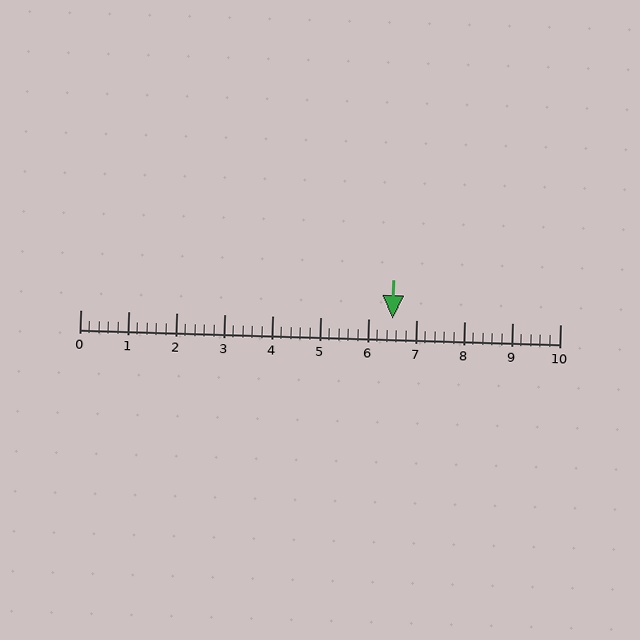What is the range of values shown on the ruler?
The ruler shows values from 0 to 10.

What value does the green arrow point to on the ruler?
The green arrow points to approximately 6.5.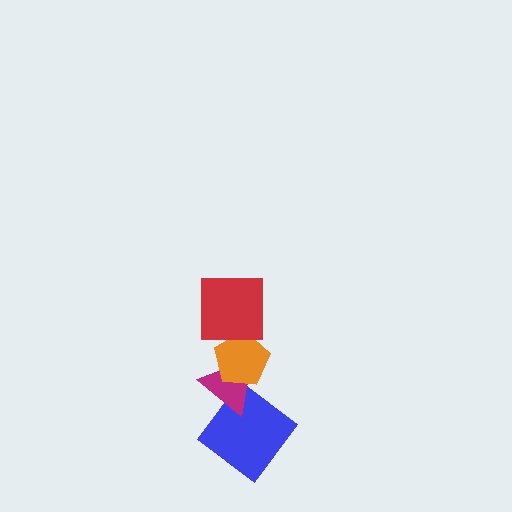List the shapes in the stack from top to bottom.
From top to bottom: the red square, the orange pentagon, the magenta triangle, the blue diamond.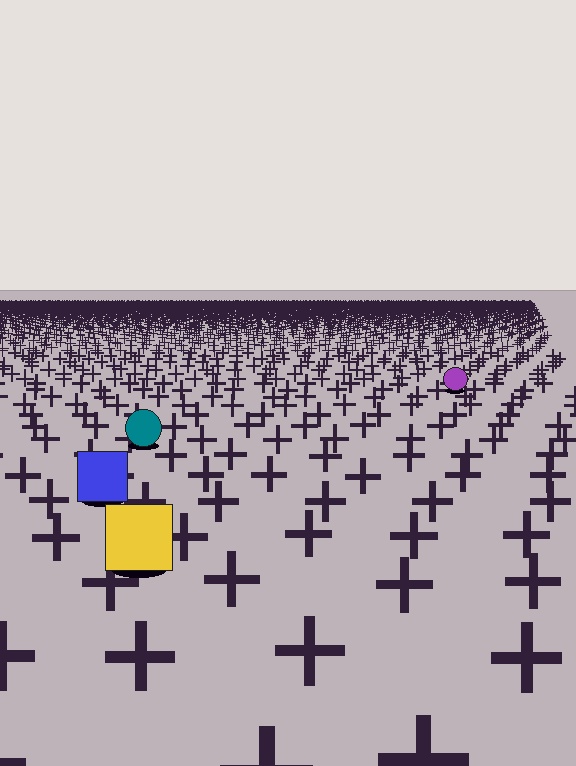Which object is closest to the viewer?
The yellow square is closest. The texture marks near it are larger and more spread out.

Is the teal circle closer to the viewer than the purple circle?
Yes. The teal circle is closer — you can tell from the texture gradient: the ground texture is coarser near it.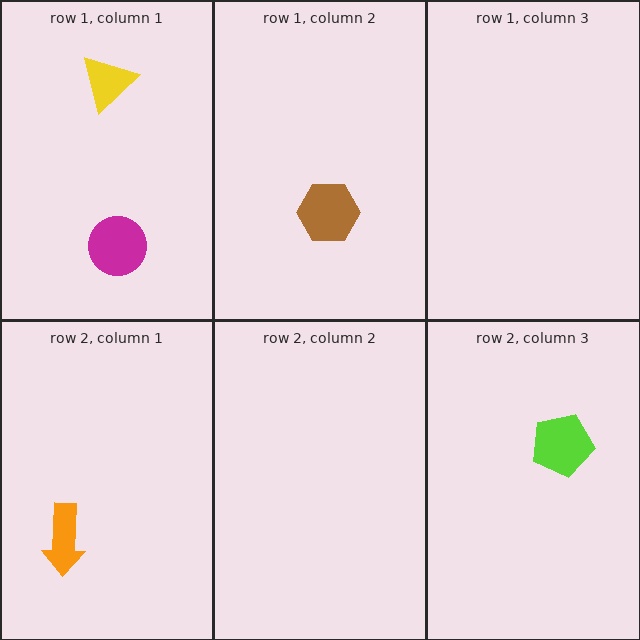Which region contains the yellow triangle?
The row 1, column 1 region.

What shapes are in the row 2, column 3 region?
The lime pentagon.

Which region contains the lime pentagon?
The row 2, column 3 region.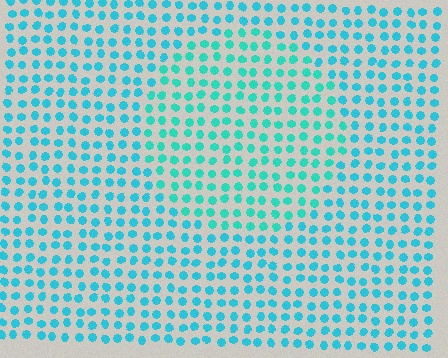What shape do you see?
I see a circle.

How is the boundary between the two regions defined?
The boundary is defined purely by a slight shift in hue (about 18 degrees). Spacing, size, and orientation are identical on both sides.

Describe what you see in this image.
The image is filled with small cyan elements in a uniform arrangement. A circle-shaped region is visible where the elements are tinted to a slightly different hue, forming a subtle color boundary.